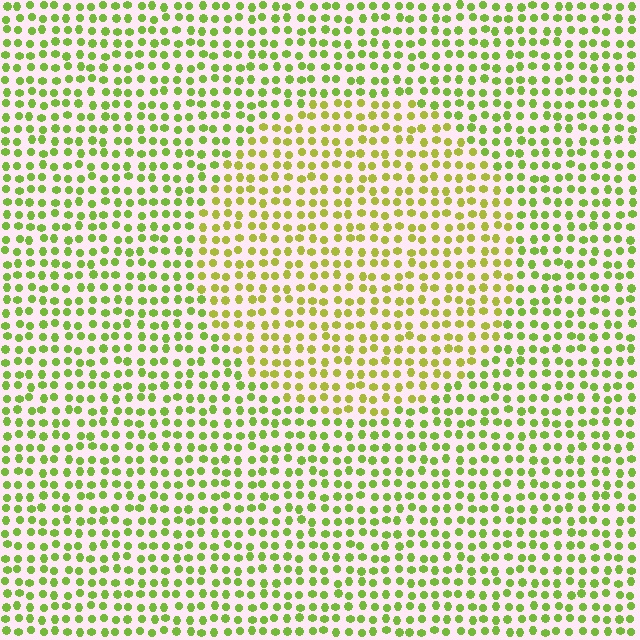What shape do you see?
I see a circle.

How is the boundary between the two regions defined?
The boundary is defined purely by a slight shift in hue (about 25 degrees). Spacing, size, and orientation are identical on both sides.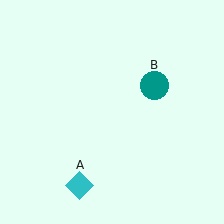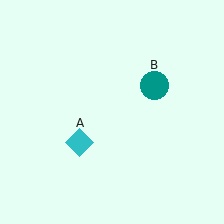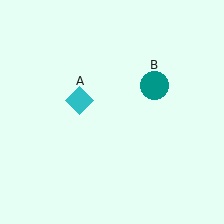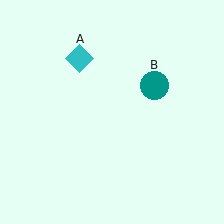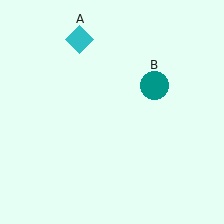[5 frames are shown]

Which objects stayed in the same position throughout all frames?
Teal circle (object B) remained stationary.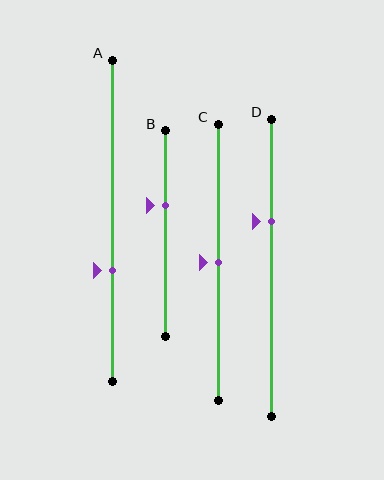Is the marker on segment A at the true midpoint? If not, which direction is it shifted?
No, the marker on segment A is shifted downward by about 15% of the segment length.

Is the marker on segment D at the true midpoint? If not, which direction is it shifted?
No, the marker on segment D is shifted upward by about 16% of the segment length.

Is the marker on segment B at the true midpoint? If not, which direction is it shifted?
No, the marker on segment B is shifted upward by about 14% of the segment length.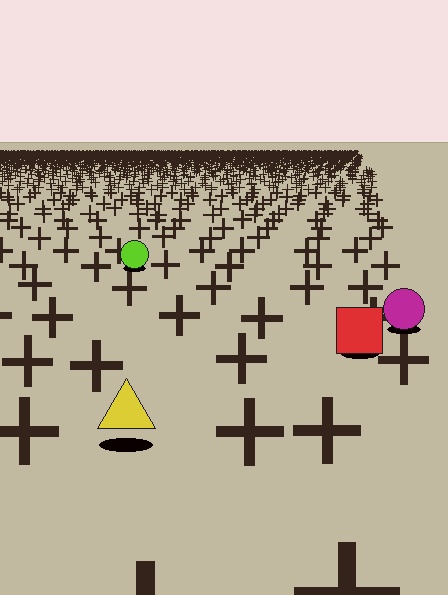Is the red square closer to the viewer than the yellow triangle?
No. The yellow triangle is closer — you can tell from the texture gradient: the ground texture is coarser near it.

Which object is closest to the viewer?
The yellow triangle is closest. The texture marks near it are larger and more spread out.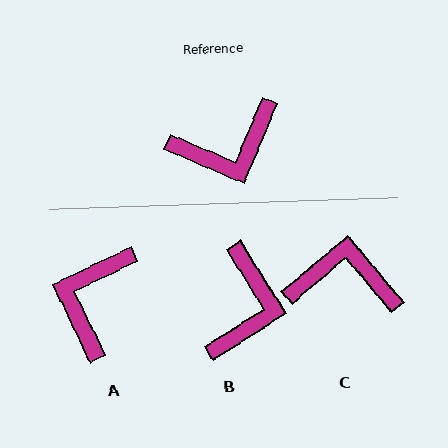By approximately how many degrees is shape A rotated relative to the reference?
Approximately 131 degrees clockwise.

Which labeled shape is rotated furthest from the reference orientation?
C, about 153 degrees away.